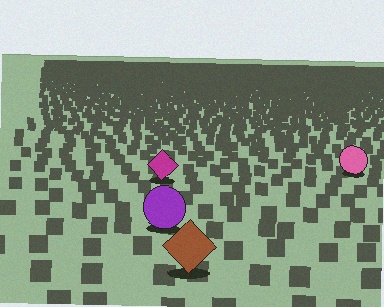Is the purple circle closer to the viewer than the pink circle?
Yes. The purple circle is closer — you can tell from the texture gradient: the ground texture is coarser near it.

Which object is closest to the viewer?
The brown diamond is closest. The texture marks near it are larger and more spread out.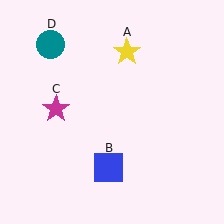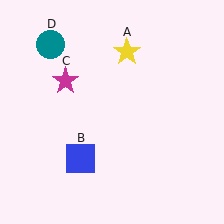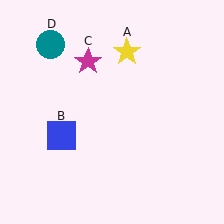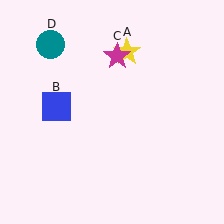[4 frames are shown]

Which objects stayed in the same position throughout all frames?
Yellow star (object A) and teal circle (object D) remained stationary.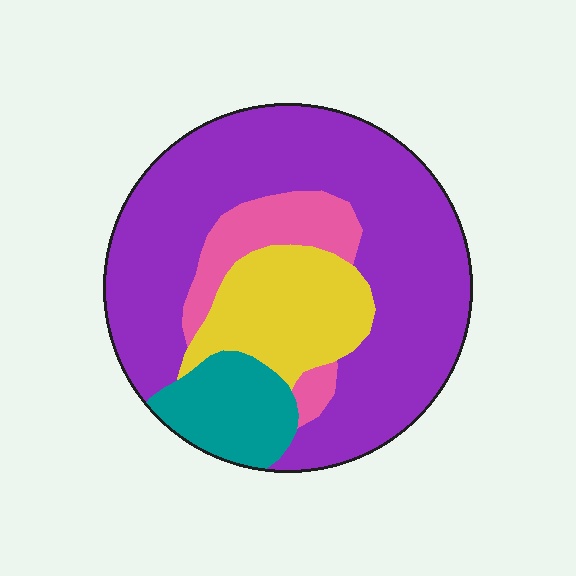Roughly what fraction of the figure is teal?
Teal covers roughly 10% of the figure.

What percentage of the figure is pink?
Pink covers around 10% of the figure.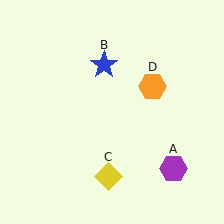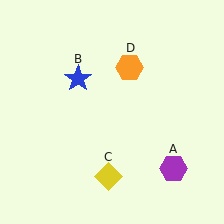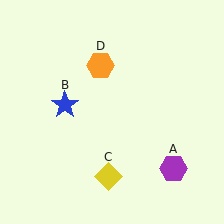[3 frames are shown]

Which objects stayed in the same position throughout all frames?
Purple hexagon (object A) and yellow diamond (object C) remained stationary.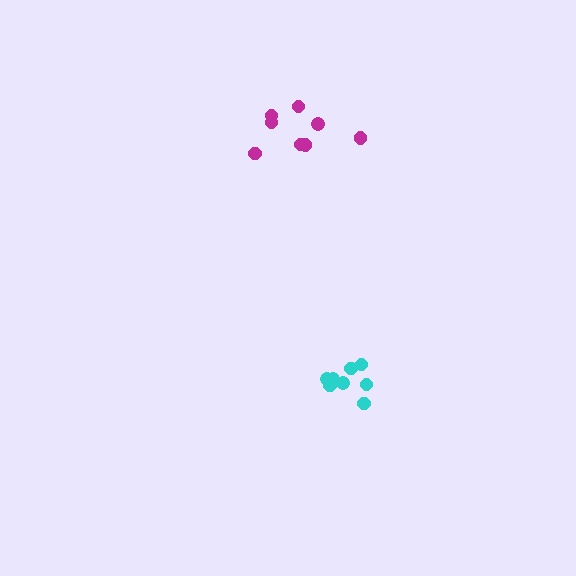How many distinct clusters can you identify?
There are 2 distinct clusters.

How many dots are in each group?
Group 1: 8 dots, Group 2: 8 dots (16 total).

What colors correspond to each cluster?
The clusters are colored: cyan, magenta.